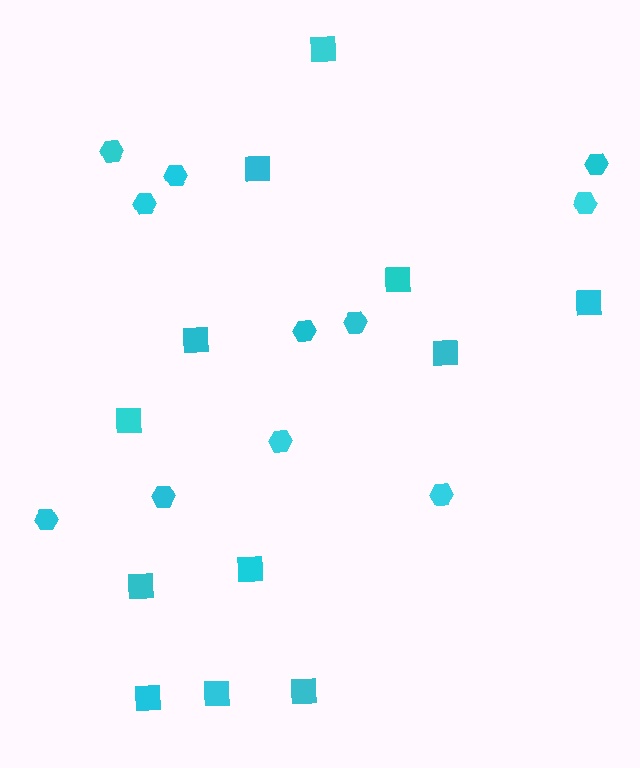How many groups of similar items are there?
There are 2 groups: one group of squares (12) and one group of hexagons (11).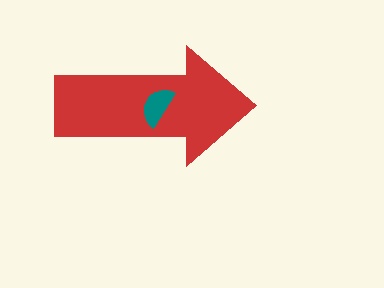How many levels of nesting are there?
2.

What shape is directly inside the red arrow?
The teal semicircle.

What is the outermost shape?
The red arrow.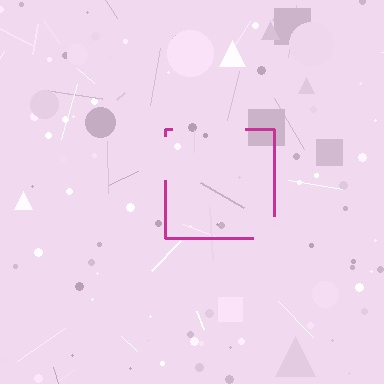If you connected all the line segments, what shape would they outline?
They would outline a square.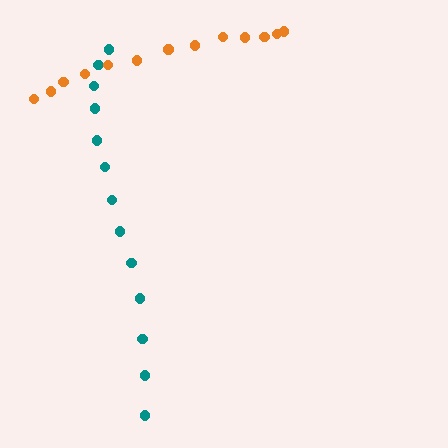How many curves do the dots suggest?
There are 2 distinct paths.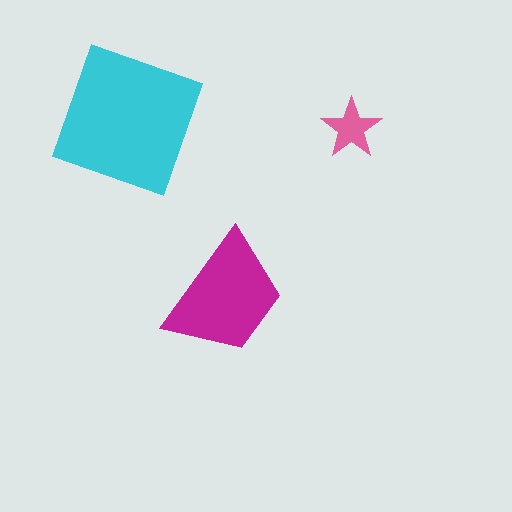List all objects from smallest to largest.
The pink star, the magenta trapezoid, the cyan square.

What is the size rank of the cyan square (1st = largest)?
1st.